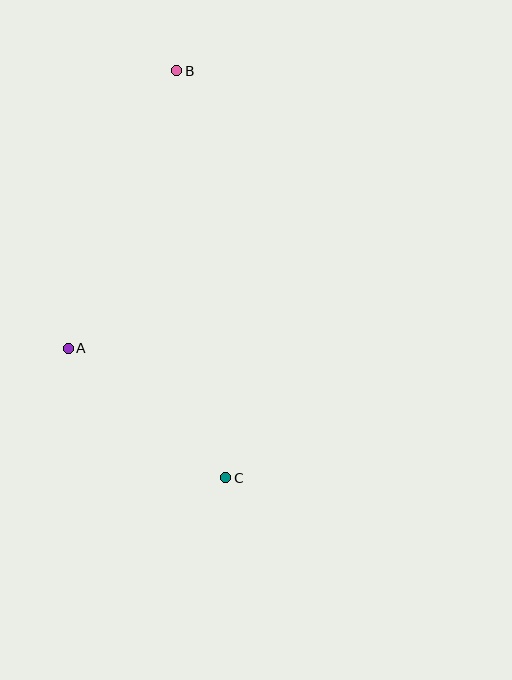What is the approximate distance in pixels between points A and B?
The distance between A and B is approximately 298 pixels.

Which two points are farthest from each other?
Points B and C are farthest from each other.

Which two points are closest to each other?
Points A and C are closest to each other.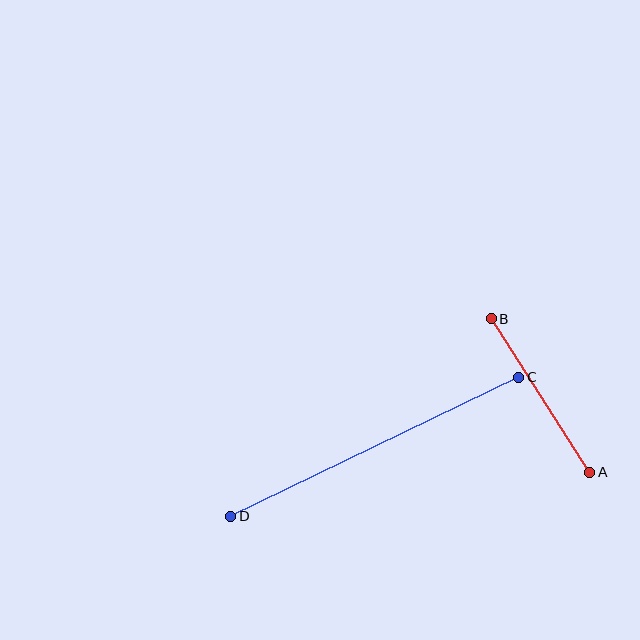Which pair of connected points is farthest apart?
Points C and D are farthest apart.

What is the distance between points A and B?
The distance is approximately 183 pixels.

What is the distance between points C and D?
The distance is approximately 320 pixels.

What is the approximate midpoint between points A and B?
The midpoint is at approximately (540, 395) pixels.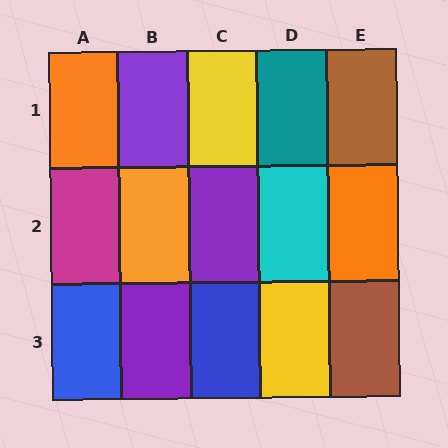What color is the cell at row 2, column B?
Orange.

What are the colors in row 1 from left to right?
Orange, purple, yellow, teal, brown.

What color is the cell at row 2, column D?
Cyan.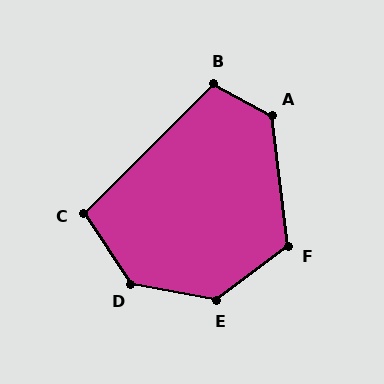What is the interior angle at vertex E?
Approximately 133 degrees (obtuse).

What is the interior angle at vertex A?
Approximately 126 degrees (obtuse).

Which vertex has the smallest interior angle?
C, at approximately 101 degrees.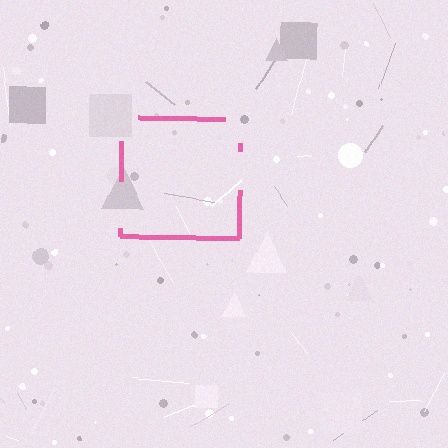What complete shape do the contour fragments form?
The contour fragments form a square.